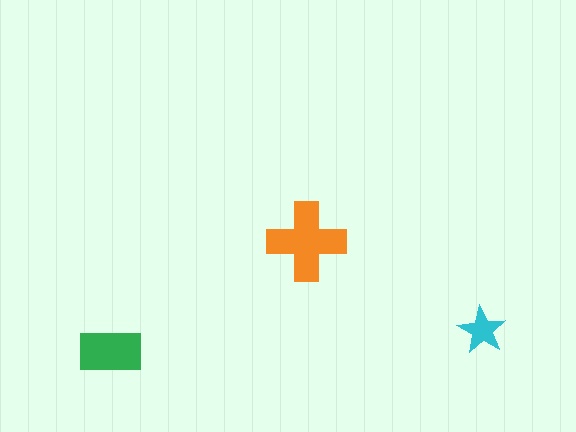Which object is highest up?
The orange cross is topmost.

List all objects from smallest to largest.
The cyan star, the green rectangle, the orange cross.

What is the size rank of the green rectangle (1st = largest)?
2nd.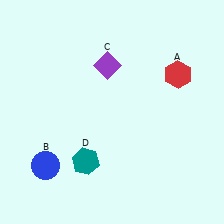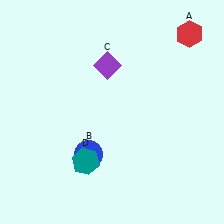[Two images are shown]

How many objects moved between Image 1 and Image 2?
2 objects moved between the two images.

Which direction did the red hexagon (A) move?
The red hexagon (A) moved up.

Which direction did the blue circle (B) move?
The blue circle (B) moved right.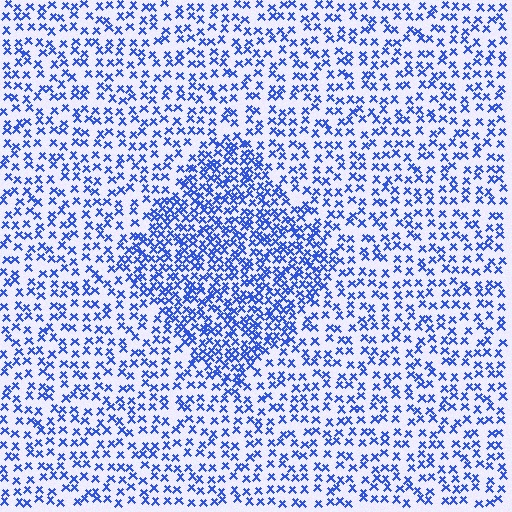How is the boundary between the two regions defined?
The boundary is defined by a change in element density (approximately 2.0x ratio). All elements are the same color, size, and shape.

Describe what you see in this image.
The image contains small blue elements arranged at two different densities. A diamond-shaped region is visible where the elements are more densely packed than the surrounding area.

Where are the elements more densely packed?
The elements are more densely packed inside the diamond boundary.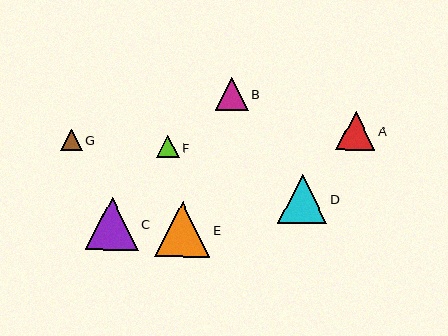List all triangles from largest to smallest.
From largest to smallest: E, C, D, A, B, F, G.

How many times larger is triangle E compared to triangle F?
Triangle E is approximately 2.4 times the size of triangle F.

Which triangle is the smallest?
Triangle G is the smallest with a size of approximately 22 pixels.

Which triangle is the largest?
Triangle E is the largest with a size of approximately 55 pixels.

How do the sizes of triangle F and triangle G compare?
Triangle F and triangle G are approximately the same size.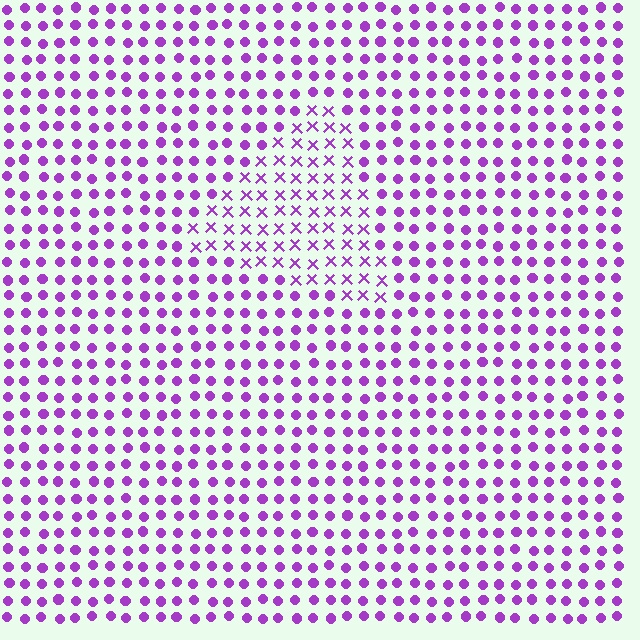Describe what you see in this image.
The image is filled with small purple elements arranged in a uniform grid. A triangle-shaped region contains X marks, while the surrounding area contains circles. The boundary is defined purely by the change in element shape.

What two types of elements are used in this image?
The image uses X marks inside the triangle region and circles outside it.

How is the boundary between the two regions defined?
The boundary is defined by a change in element shape: X marks inside vs. circles outside. All elements share the same color and spacing.